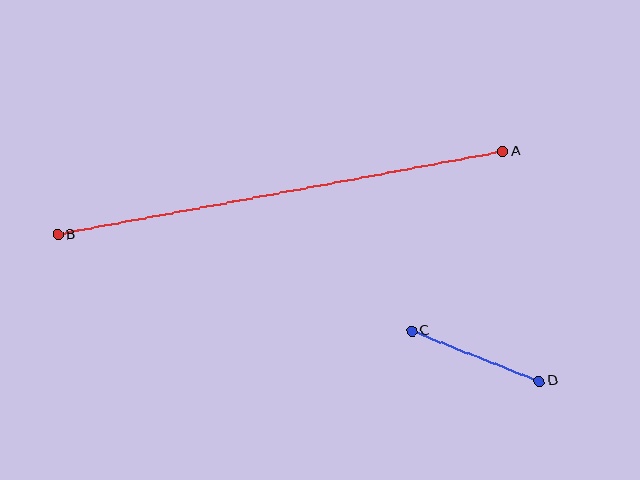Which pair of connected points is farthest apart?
Points A and B are farthest apart.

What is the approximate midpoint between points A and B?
The midpoint is at approximately (280, 193) pixels.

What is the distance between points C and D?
The distance is approximately 137 pixels.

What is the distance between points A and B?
The distance is approximately 452 pixels.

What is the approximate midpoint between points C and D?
The midpoint is at approximately (475, 356) pixels.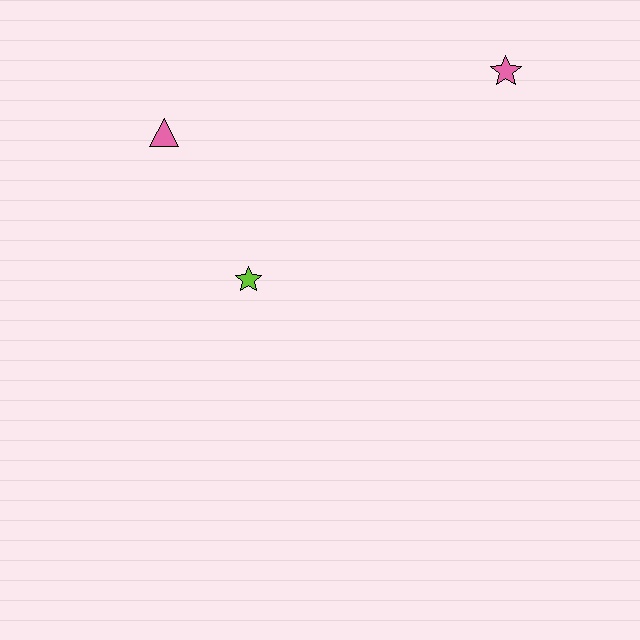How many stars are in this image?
There are 2 stars.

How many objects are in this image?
There are 3 objects.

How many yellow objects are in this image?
There are no yellow objects.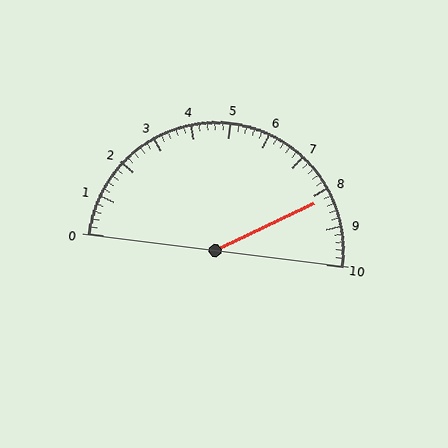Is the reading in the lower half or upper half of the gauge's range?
The reading is in the upper half of the range (0 to 10).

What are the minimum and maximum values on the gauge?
The gauge ranges from 0 to 10.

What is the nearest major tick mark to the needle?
The nearest major tick mark is 8.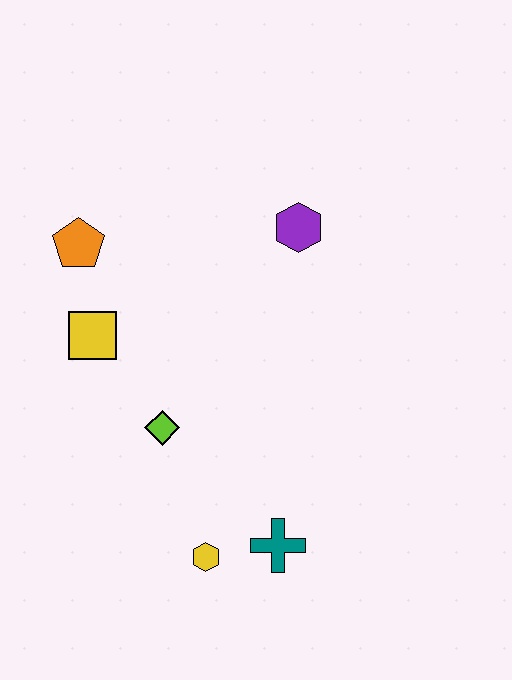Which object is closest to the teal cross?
The yellow hexagon is closest to the teal cross.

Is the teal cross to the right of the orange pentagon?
Yes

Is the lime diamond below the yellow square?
Yes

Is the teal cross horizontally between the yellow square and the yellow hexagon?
No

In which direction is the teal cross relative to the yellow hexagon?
The teal cross is to the right of the yellow hexagon.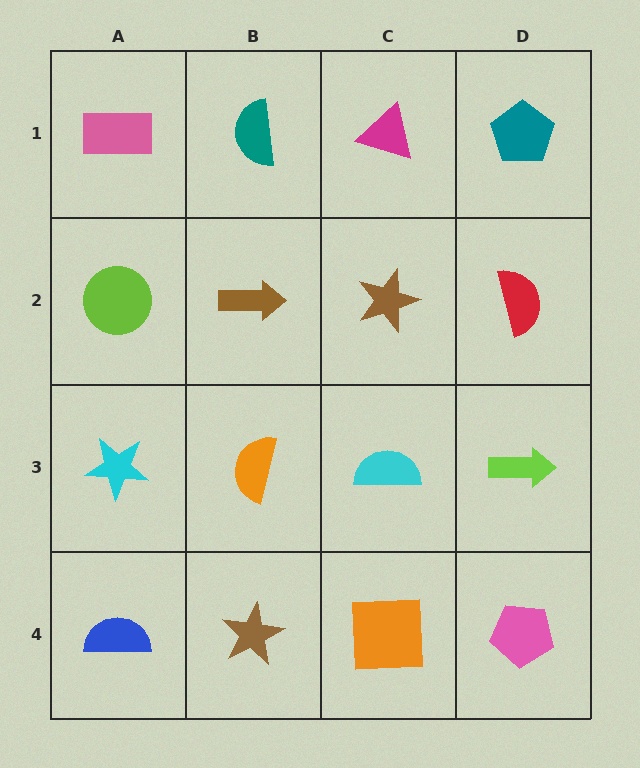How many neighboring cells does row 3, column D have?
3.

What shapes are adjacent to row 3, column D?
A red semicircle (row 2, column D), a pink pentagon (row 4, column D), a cyan semicircle (row 3, column C).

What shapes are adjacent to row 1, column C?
A brown star (row 2, column C), a teal semicircle (row 1, column B), a teal pentagon (row 1, column D).